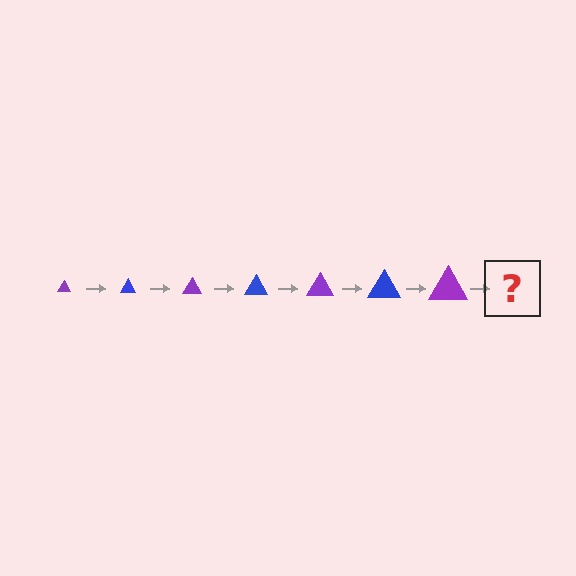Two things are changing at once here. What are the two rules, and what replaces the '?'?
The two rules are that the triangle grows larger each step and the color cycles through purple and blue. The '?' should be a blue triangle, larger than the previous one.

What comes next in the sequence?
The next element should be a blue triangle, larger than the previous one.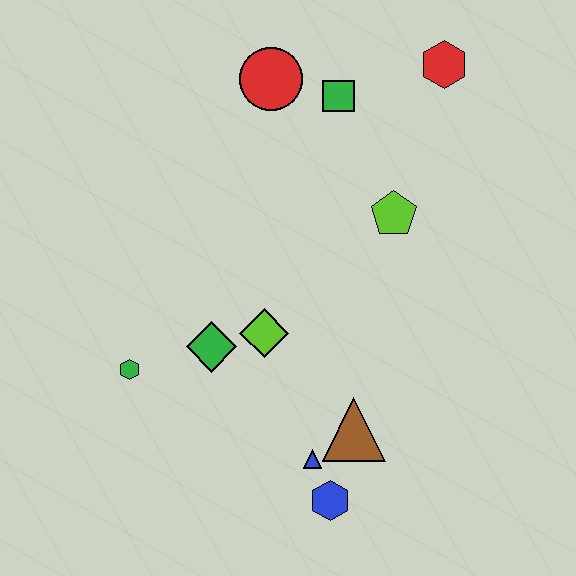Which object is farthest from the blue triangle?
The red hexagon is farthest from the blue triangle.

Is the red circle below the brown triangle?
No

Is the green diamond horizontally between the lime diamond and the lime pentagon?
No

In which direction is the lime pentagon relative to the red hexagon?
The lime pentagon is below the red hexagon.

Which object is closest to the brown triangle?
The blue triangle is closest to the brown triangle.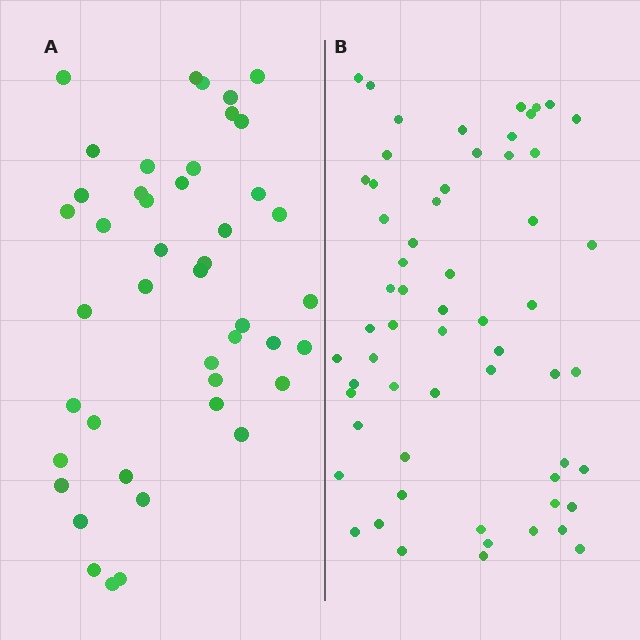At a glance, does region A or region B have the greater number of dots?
Region B (the right region) has more dots.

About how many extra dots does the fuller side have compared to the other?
Region B has approximately 15 more dots than region A.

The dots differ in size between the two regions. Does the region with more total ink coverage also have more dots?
No. Region A has more total ink coverage because its dots are larger, but region B actually contains more individual dots. Total area can be misleading — the number of items is what matters here.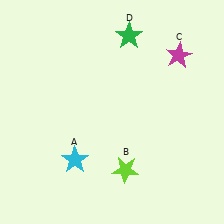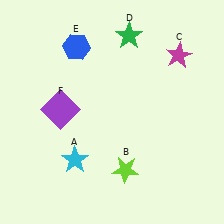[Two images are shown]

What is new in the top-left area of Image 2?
A blue hexagon (E) was added in the top-left area of Image 2.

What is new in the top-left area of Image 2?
A purple square (F) was added in the top-left area of Image 2.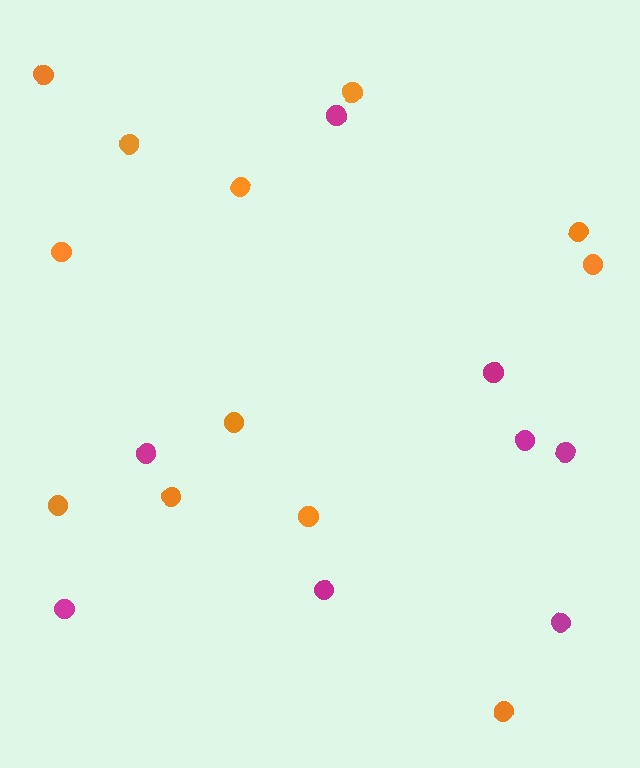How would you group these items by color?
There are 2 groups: one group of orange circles (12) and one group of magenta circles (8).